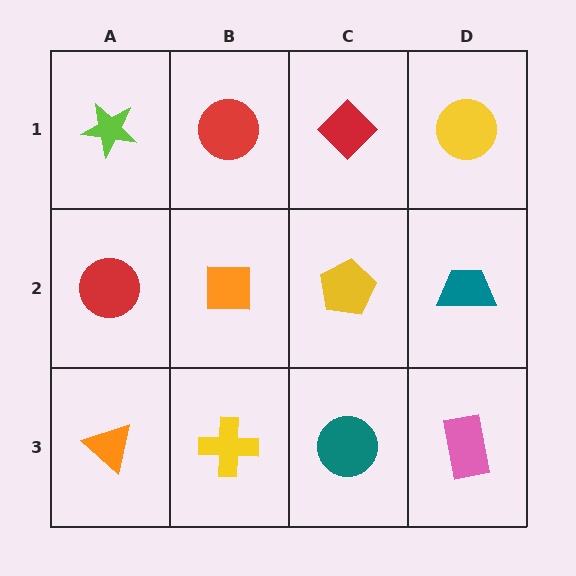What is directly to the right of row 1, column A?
A red circle.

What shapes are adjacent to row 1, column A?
A red circle (row 2, column A), a red circle (row 1, column B).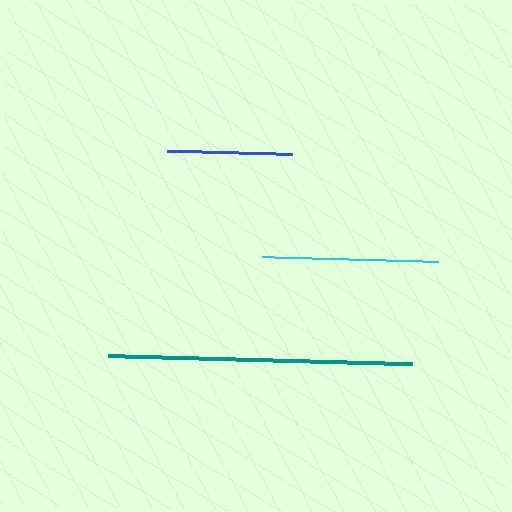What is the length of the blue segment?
The blue segment is approximately 126 pixels long.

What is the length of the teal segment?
The teal segment is approximately 304 pixels long.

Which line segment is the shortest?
The blue line is the shortest at approximately 126 pixels.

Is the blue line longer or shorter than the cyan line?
The cyan line is longer than the blue line.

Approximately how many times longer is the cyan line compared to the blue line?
The cyan line is approximately 1.4 times the length of the blue line.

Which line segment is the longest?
The teal line is the longest at approximately 304 pixels.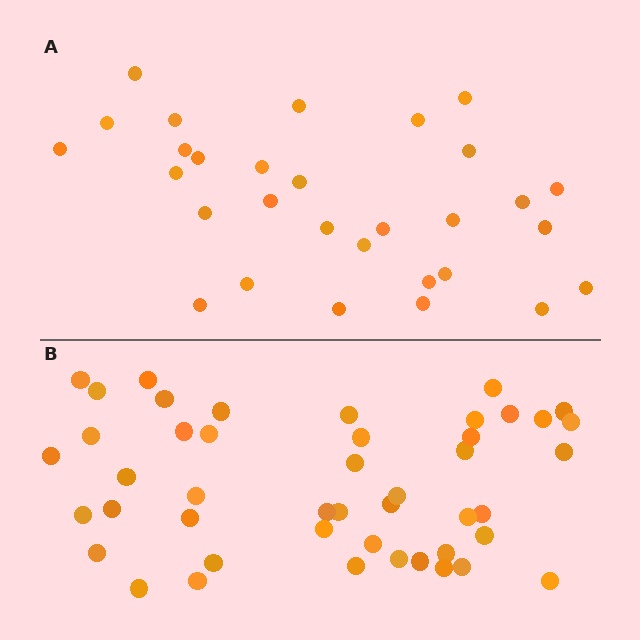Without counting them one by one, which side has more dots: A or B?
Region B (the bottom region) has more dots.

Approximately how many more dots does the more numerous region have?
Region B has approximately 15 more dots than region A.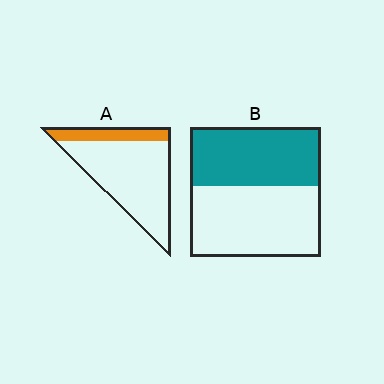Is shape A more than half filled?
No.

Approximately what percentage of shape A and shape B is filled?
A is approximately 20% and B is approximately 45%.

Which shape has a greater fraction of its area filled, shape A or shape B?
Shape B.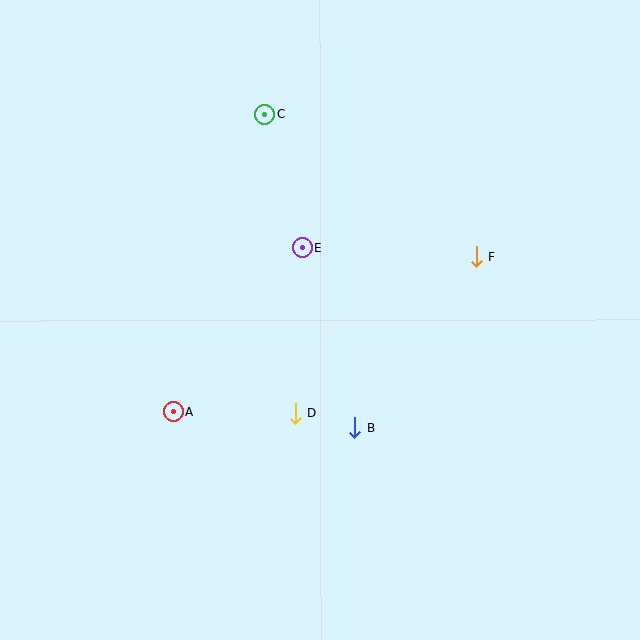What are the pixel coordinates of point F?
Point F is at (476, 256).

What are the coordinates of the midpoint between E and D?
The midpoint between E and D is at (299, 331).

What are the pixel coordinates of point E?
Point E is at (302, 248).